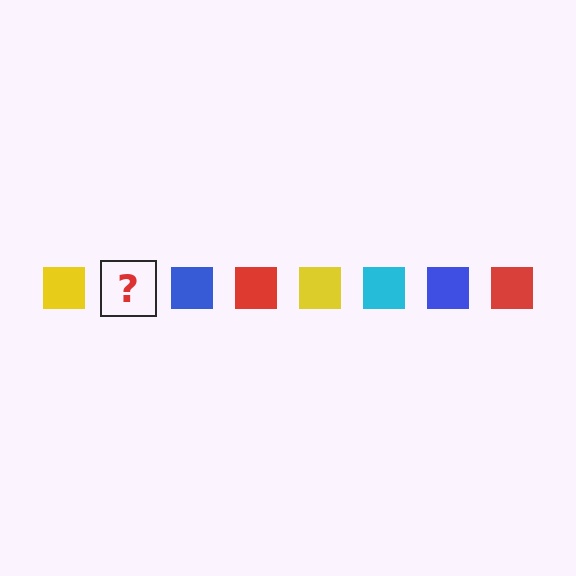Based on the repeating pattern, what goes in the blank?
The blank should be a cyan square.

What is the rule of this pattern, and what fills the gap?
The rule is that the pattern cycles through yellow, cyan, blue, red squares. The gap should be filled with a cyan square.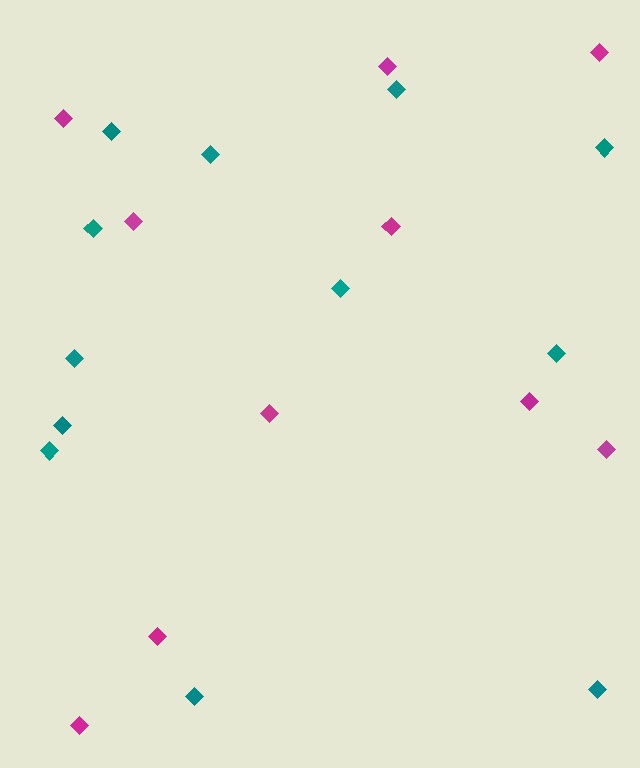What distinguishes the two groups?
There are 2 groups: one group of teal diamonds (12) and one group of magenta diamonds (10).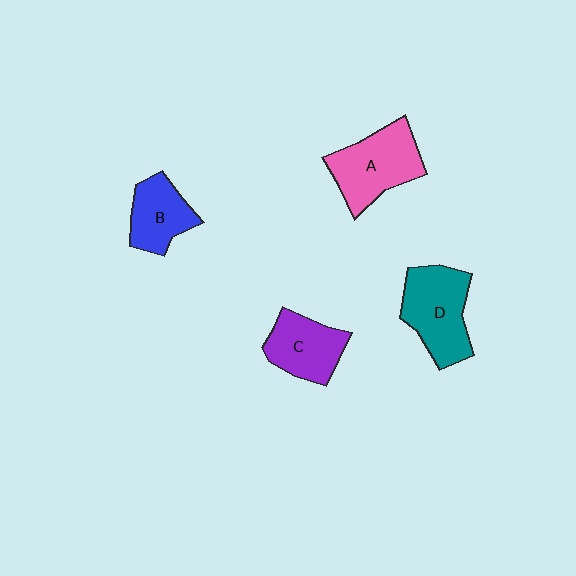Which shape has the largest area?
Shape A (pink).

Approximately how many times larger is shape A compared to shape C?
Approximately 1.3 times.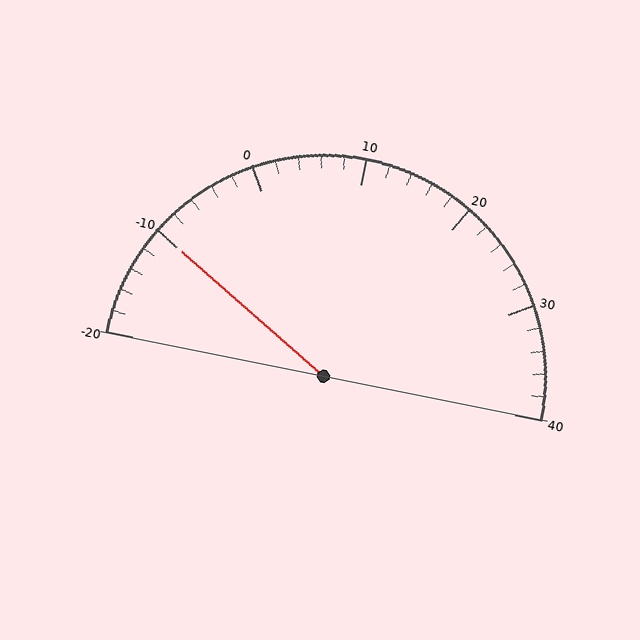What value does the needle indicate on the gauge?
The needle indicates approximately -10.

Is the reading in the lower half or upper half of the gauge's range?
The reading is in the lower half of the range (-20 to 40).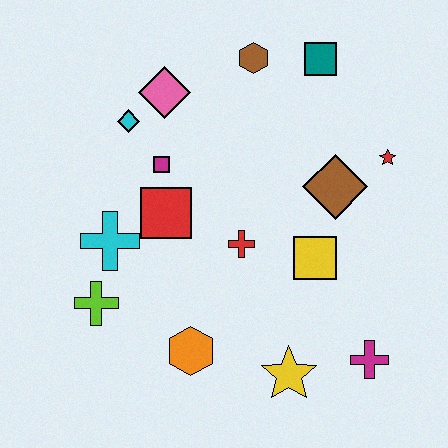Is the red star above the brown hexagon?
No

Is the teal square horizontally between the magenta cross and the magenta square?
Yes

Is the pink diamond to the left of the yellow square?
Yes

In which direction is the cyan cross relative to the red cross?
The cyan cross is to the left of the red cross.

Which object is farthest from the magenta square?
The magenta cross is farthest from the magenta square.